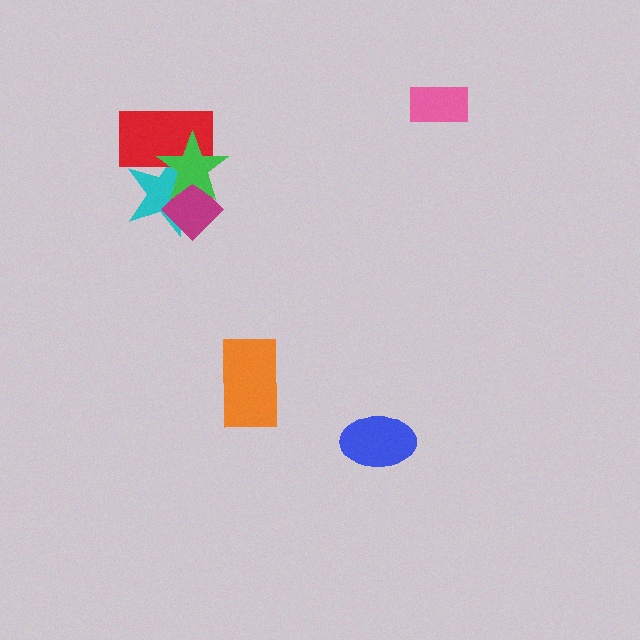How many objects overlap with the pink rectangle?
0 objects overlap with the pink rectangle.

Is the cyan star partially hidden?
Yes, it is partially covered by another shape.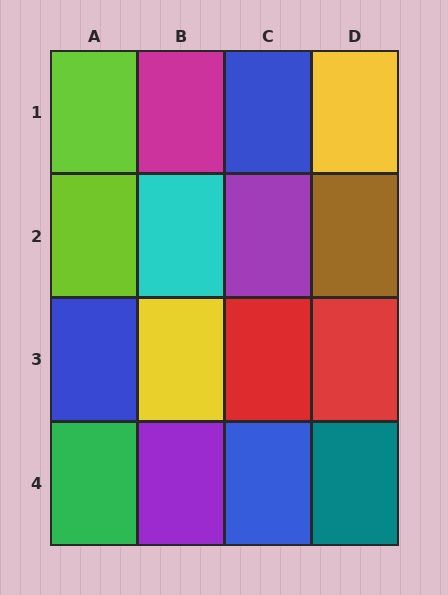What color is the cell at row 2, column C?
Purple.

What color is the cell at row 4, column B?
Purple.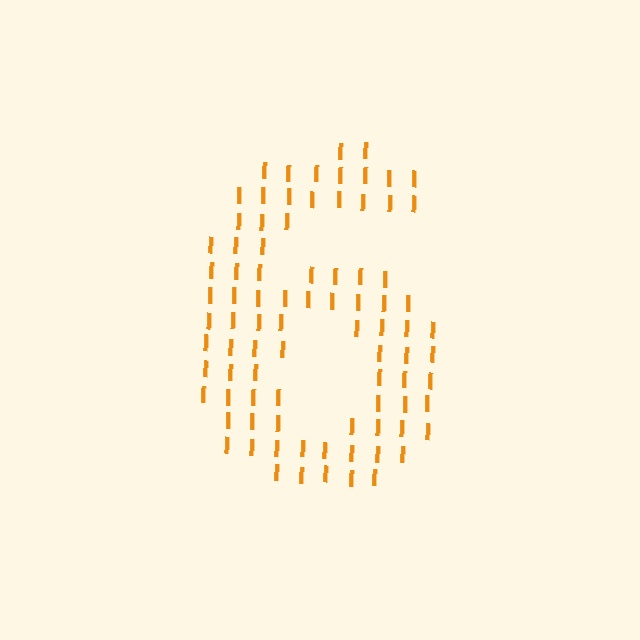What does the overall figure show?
The overall figure shows the digit 6.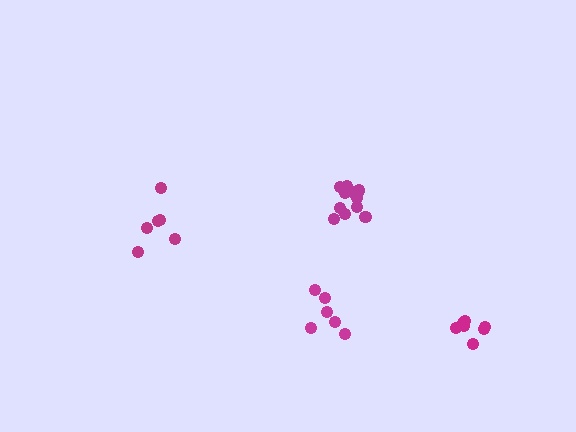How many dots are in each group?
Group 1: 6 dots, Group 2: 11 dots, Group 3: 6 dots, Group 4: 7 dots (30 total).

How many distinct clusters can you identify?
There are 4 distinct clusters.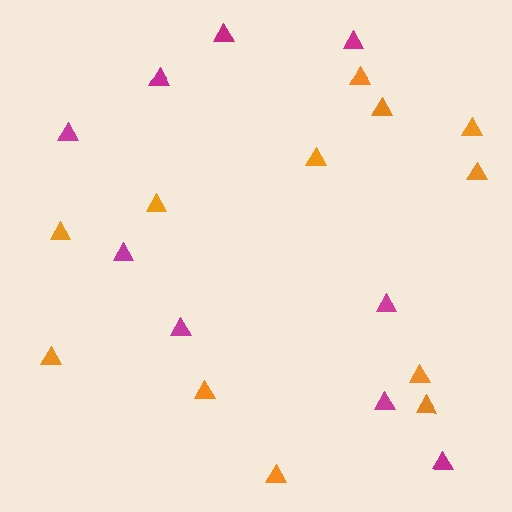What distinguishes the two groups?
There are 2 groups: one group of orange triangles (12) and one group of magenta triangles (9).